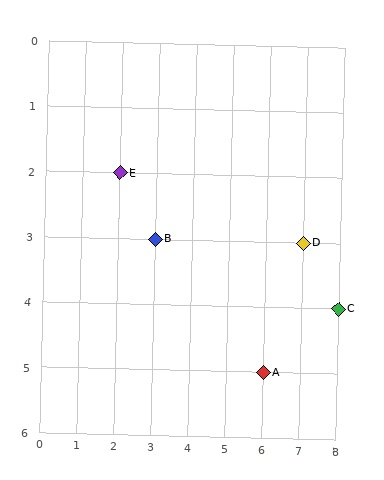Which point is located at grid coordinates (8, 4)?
Point C is at (8, 4).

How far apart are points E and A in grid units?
Points E and A are 4 columns and 3 rows apart (about 5.0 grid units diagonally).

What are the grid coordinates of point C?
Point C is at grid coordinates (8, 4).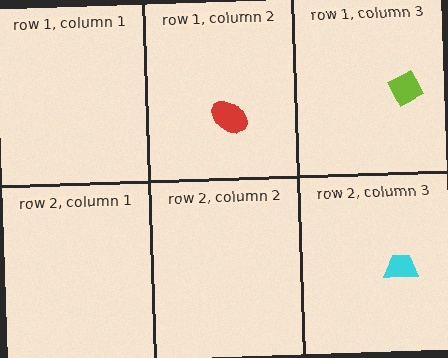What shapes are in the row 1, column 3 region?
The lime diamond.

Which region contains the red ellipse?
The row 1, column 2 region.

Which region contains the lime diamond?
The row 1, column 3 region.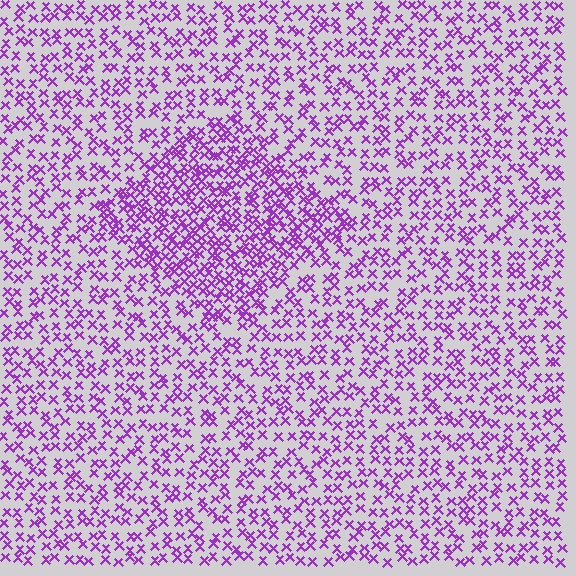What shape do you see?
I see a diamond.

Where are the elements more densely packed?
The elements are more densely packed inside the diamond boundary.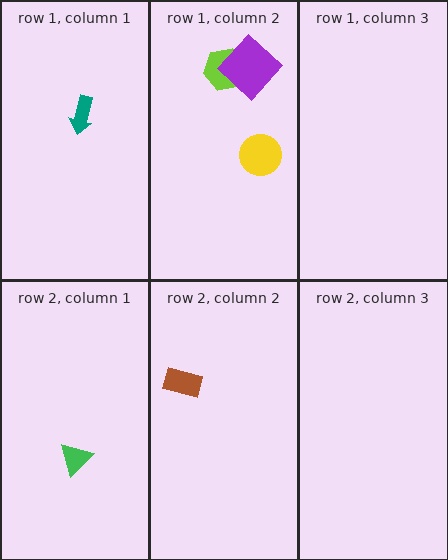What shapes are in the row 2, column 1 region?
The green triangle.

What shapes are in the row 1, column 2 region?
The lime hexagon, the yellow circle, the purple diamond.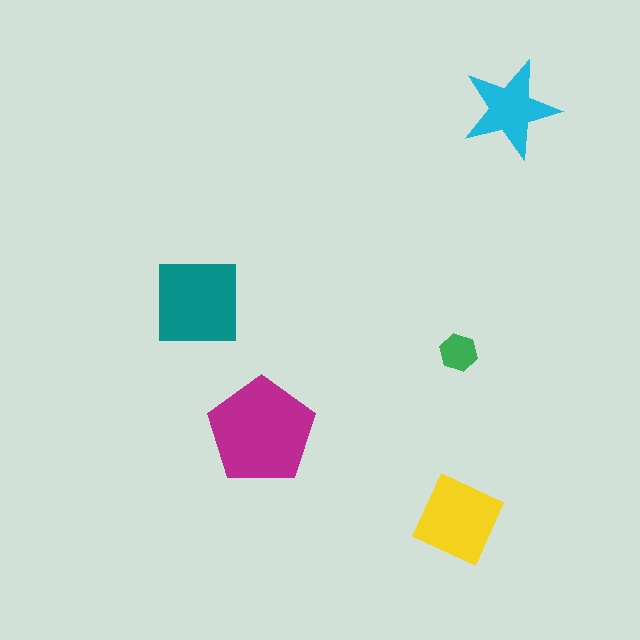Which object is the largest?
The magenta pentagon.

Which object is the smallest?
The green hexagon.